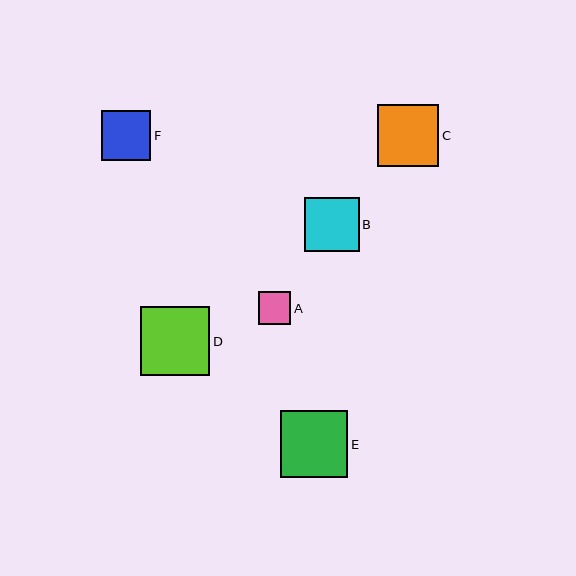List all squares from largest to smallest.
From largest to smallest: D, E, C, B, F, A.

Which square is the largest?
Square D is the largest with a size of approximately 69 pixels.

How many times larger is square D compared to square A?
Square D is approximately 2.1 times the size of square A.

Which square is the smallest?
Square A is the smallest with a size of approximately 33 pixels.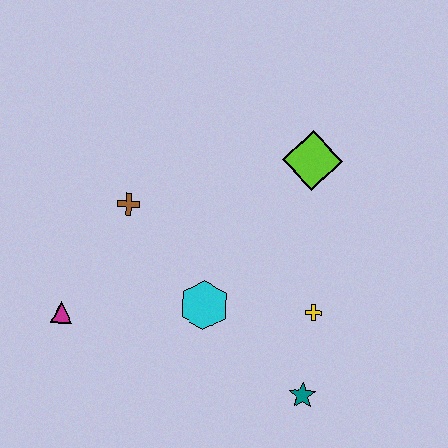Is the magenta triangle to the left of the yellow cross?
Yes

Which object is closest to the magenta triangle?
The brown cross is closest to the magenta triangle.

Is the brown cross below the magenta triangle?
No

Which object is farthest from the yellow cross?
The magenta triangle is farthest from the yellow cross.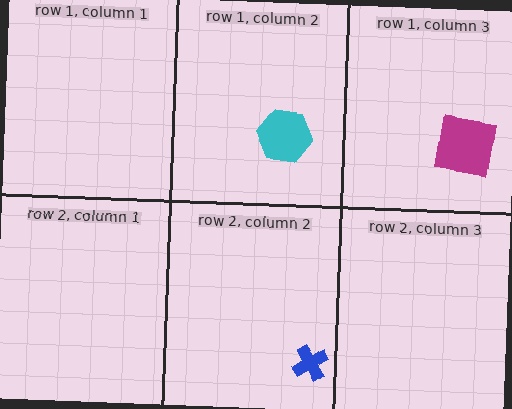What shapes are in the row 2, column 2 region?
The blue cross.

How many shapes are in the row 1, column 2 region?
1.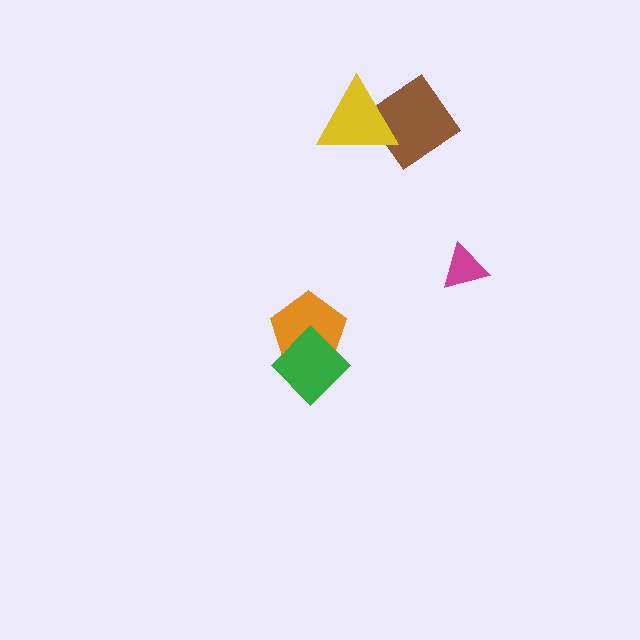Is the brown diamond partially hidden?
Yes, it is partially covered by another shape.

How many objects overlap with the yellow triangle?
1 object overlaps with the yellow triangle.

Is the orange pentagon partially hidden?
Yes, it is partially covered by another shape.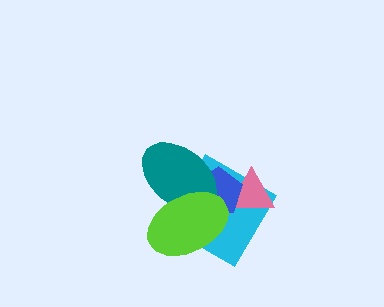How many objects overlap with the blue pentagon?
4 objects overlap with the blue pentagon.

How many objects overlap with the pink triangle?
2 objects overlap with the pink triangle.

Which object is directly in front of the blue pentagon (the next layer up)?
The teal ellipse is directly in front of the blue pentagon.